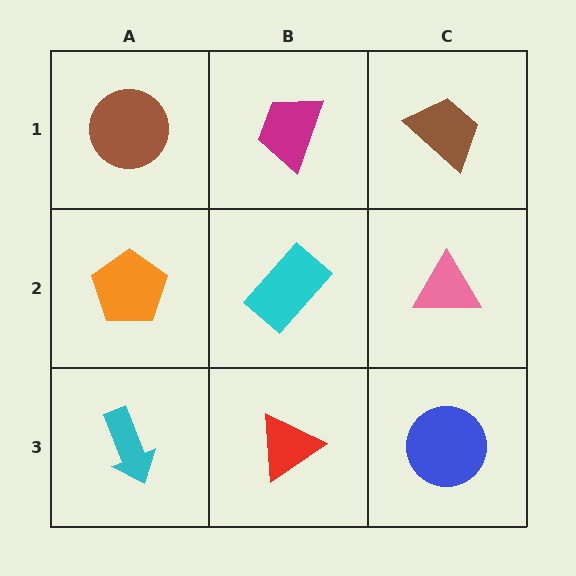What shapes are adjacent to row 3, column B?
A cyan rectangle (row 2, column B), a cyan arrow (row 3, column A), a blue circle (row 3, column C).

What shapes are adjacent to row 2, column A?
A brown circle (row 1, column A), a cyan arrow (row 3, column A), a cyan rectangle (row 2, column B).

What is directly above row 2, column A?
A brown circle.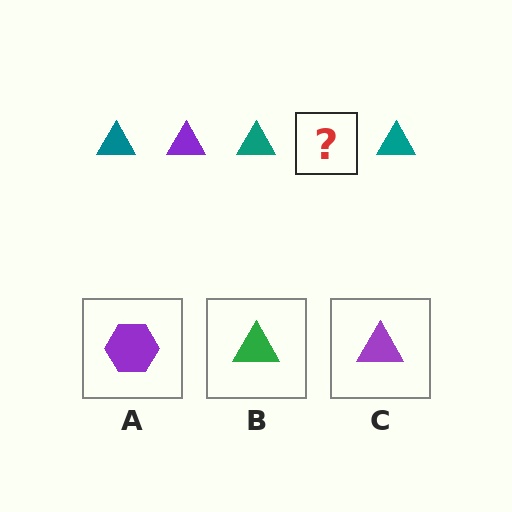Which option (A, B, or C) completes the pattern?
C.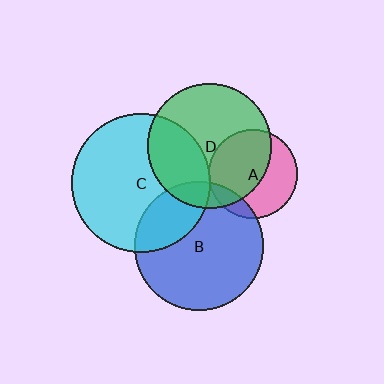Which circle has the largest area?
Circle C (cyan).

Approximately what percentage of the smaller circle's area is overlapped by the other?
Approximately 15%.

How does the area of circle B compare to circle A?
Approximately 2.1 times.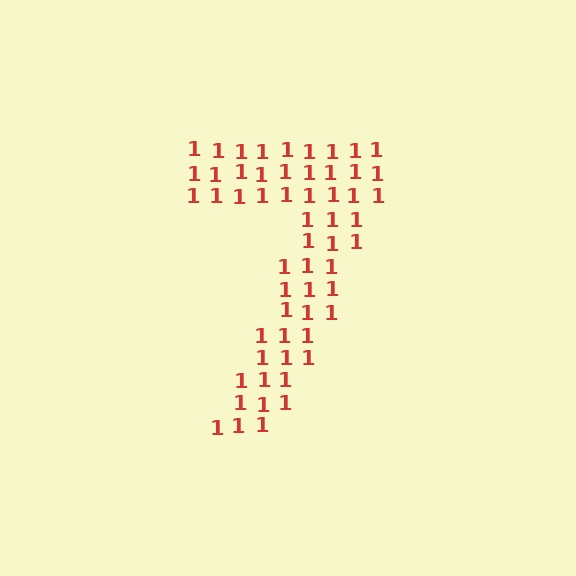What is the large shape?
The large shape is the digit 7.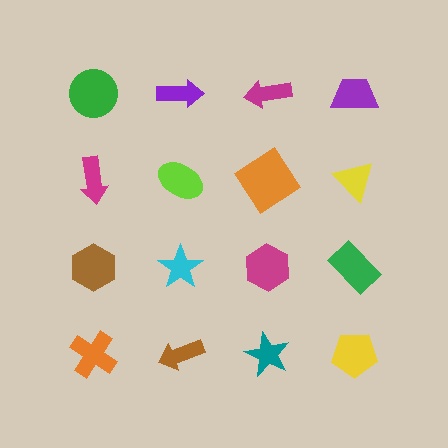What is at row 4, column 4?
A yellow pentagon.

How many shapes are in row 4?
4 shapes.